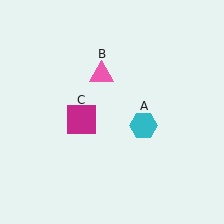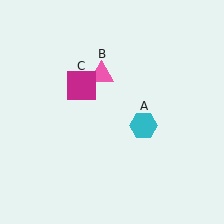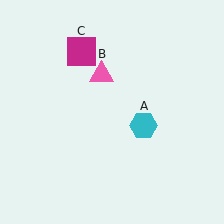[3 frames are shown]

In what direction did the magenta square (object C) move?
The magenta square (object C) moved up.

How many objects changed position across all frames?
1 object changed position: magenta square (object C).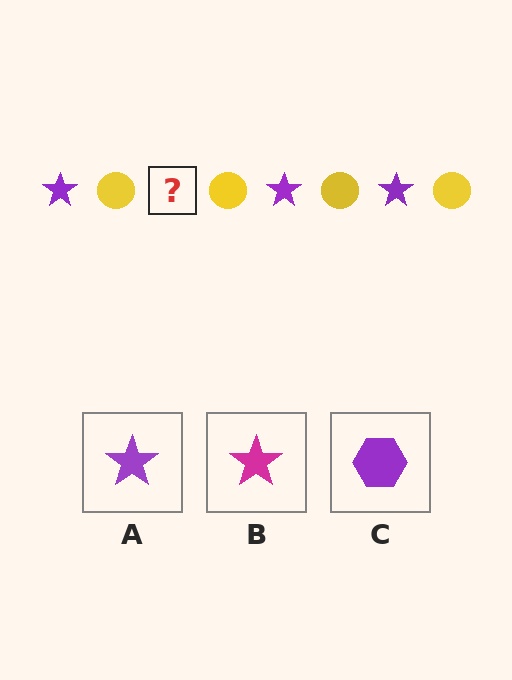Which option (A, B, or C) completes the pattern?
A.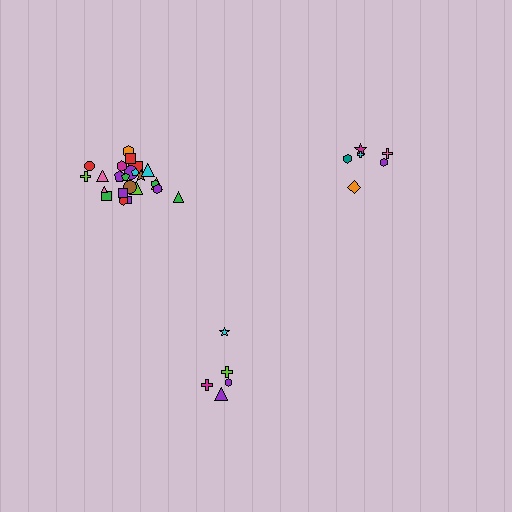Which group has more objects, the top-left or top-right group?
The top-left group.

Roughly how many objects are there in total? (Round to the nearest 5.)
Roughly 35 objects in total.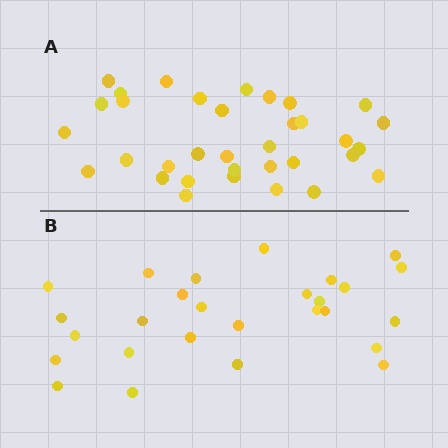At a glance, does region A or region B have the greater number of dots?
Region A (the top region) has more dots.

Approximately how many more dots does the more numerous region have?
Region A has roughly 8 or so more dots than region B.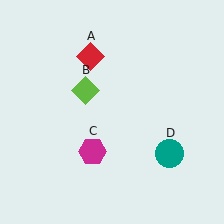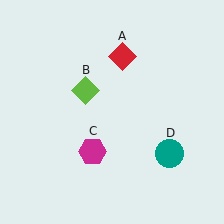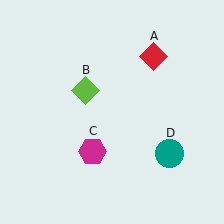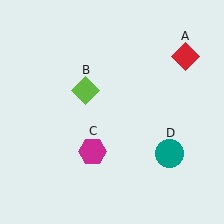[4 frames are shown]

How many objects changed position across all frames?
1 object changed position: red diamond (object A).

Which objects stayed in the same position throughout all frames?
Lime diamond (object B) and magenta hexagon (object C) and teal circle (object D) remained stationary.